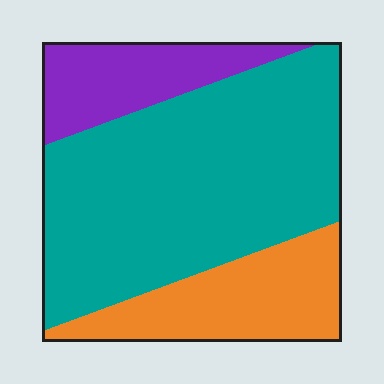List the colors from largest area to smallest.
From largest to smallest: teal, orange, purple.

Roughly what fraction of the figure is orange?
Orange covers 22% of the figure.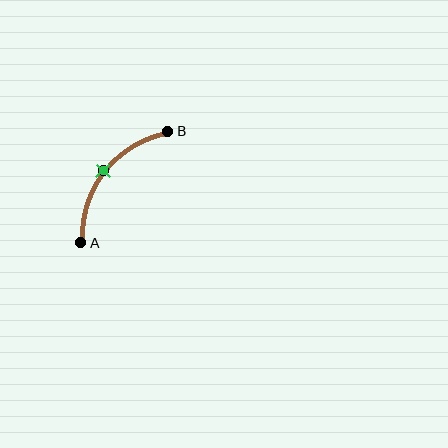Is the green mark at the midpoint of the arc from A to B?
Yes. The green mark lies on the arc at equal arc-length from both A and B — it is the arc midpoint.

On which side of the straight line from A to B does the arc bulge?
The arc bulges above and to the left of the straight line connecting A and B.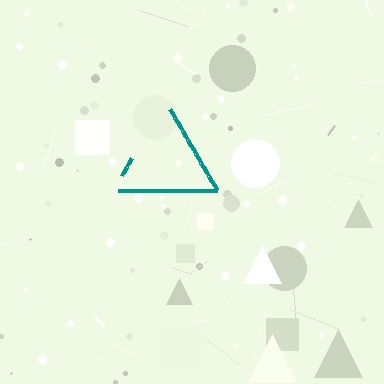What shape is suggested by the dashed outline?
The dashed outline suggests a triangle.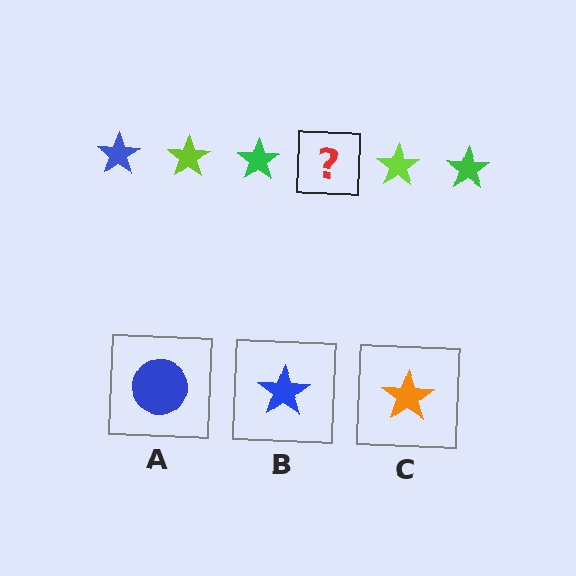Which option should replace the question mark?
Option B.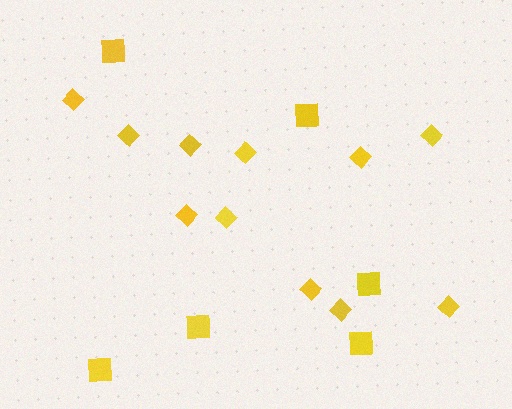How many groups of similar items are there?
There are 2 groups: one group of diamonds (11) and one group of squares (6).